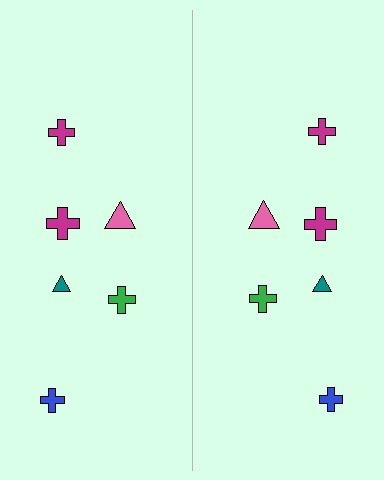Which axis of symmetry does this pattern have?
The pattern has a vertical axis of symmetry running through the center of the image.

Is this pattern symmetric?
Yes, this pattern has bilateral (reflection) symmetry.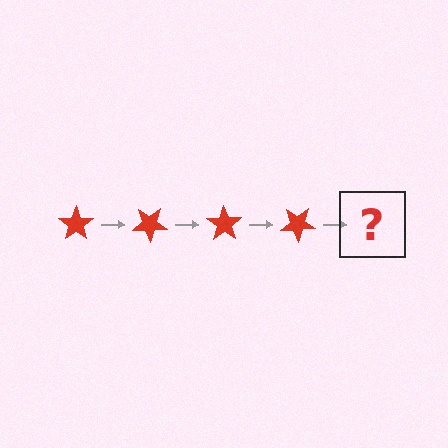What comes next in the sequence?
The next element should be a red star rotated 140 degrees.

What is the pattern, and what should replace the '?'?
The pattern is that the star rotates 35 degrees each step. The '?' should be a red star rotated 140 degrees.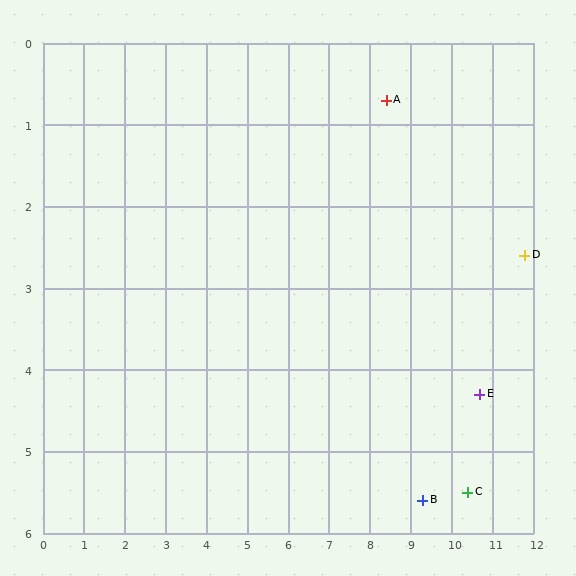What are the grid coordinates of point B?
Point B is at approximately (9.3, 5.6).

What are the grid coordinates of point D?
Point D is at approximately (11.8, 2.6).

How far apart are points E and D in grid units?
Points E and D are about 2.0 grid units apart.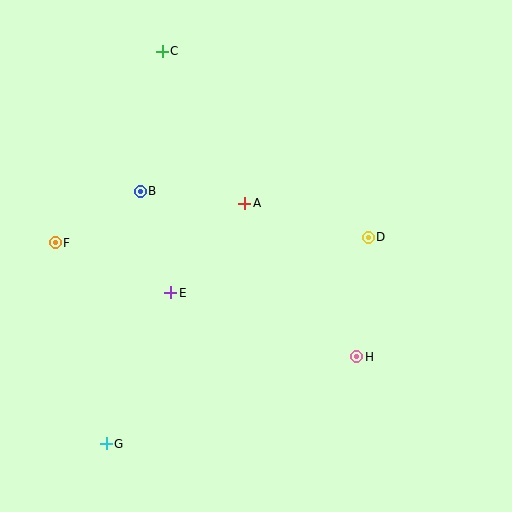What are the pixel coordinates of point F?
Point F is at (55, 243).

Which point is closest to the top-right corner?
Point D is closest to the top-right corner.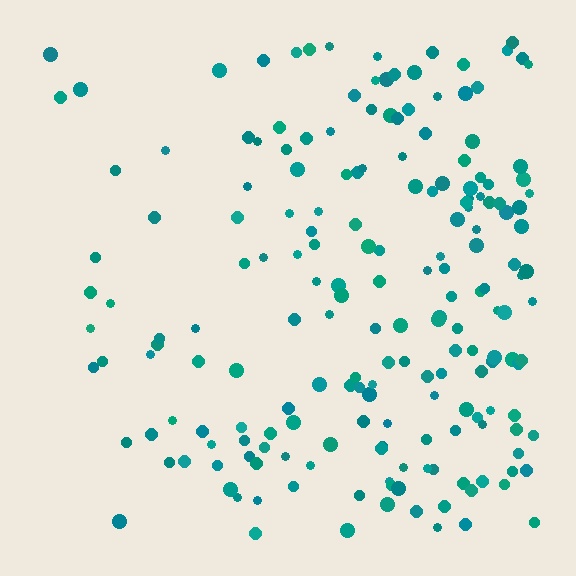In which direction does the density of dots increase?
From left to right, with the right side densest.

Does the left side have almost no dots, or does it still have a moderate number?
Still a moderate number, just noticeably fewer than the right.